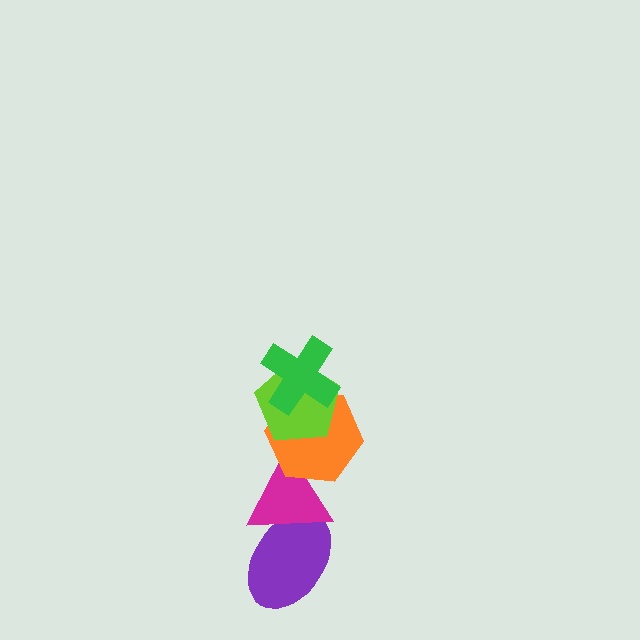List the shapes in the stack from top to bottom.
From top to bottom: the green cross, the lime pentagon, the orange hexagon, the magenta triangle, the purple ellipse.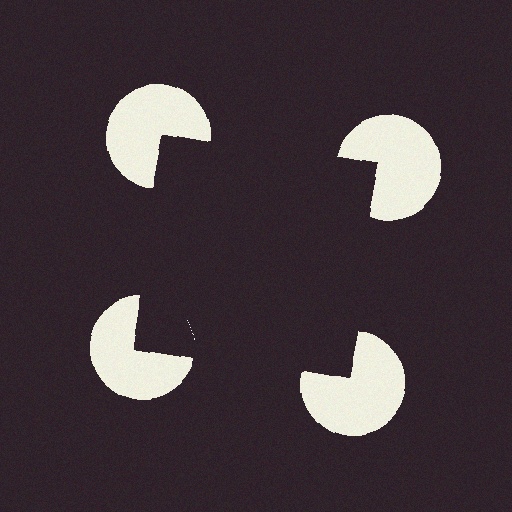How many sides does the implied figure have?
4 sides.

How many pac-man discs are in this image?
There are 4 — one at each vertex of the illusory square.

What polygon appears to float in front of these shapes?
An illusory square — its edges are inferred from the aligned wedge cuts in the pac-man discs, not physically drawn.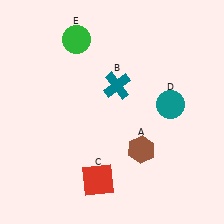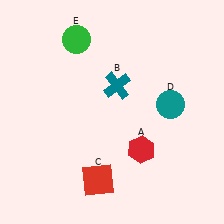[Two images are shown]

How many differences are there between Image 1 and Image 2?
There is 1 difference between the two images.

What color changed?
The hexagon (A) changed from brown in Image 1 to red in Image 2.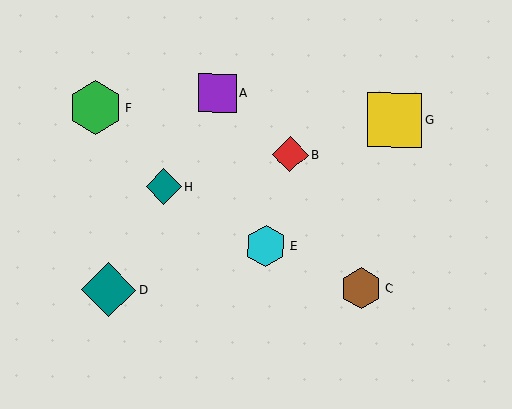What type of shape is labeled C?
Shape C is a brown hexagon.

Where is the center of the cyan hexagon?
The center of the cyan hexagon is at (266, 246).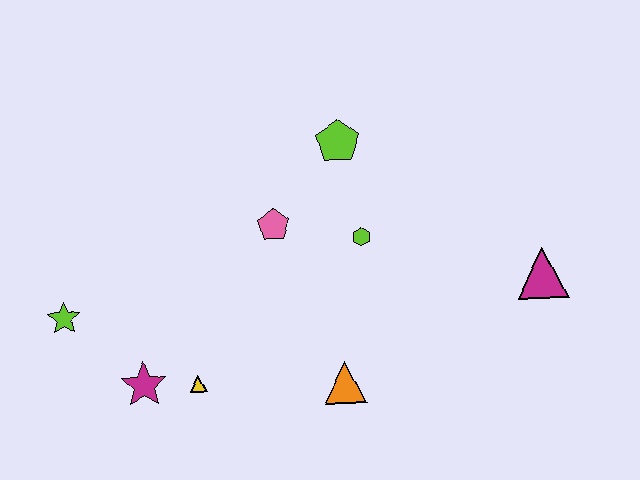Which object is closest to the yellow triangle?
The magenta star is closest to the yellow triangle.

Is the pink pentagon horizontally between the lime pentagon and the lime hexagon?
No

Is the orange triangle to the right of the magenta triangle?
No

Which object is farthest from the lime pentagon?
The lime star is farthest from the lime pentagon.